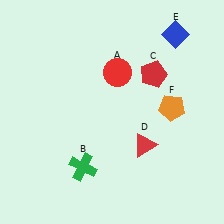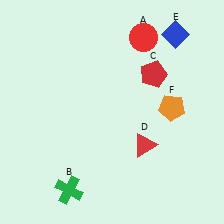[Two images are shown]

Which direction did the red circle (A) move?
The red circle (A) moved up.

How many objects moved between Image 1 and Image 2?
2 objects moved between the two images.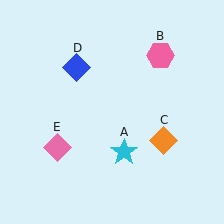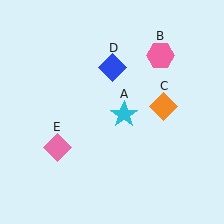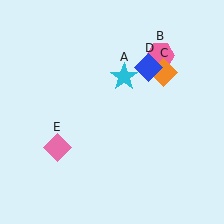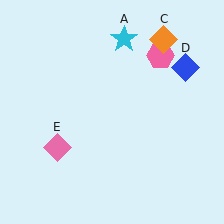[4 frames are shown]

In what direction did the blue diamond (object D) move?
The blue diamond (object D) moved right.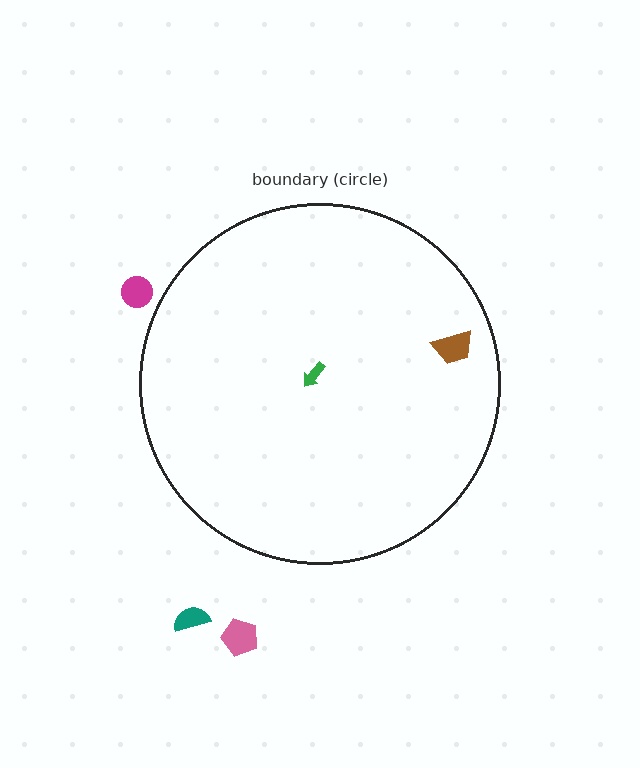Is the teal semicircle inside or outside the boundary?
Outside.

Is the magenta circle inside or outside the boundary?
Outside.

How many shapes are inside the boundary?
2 inside, 3 outside.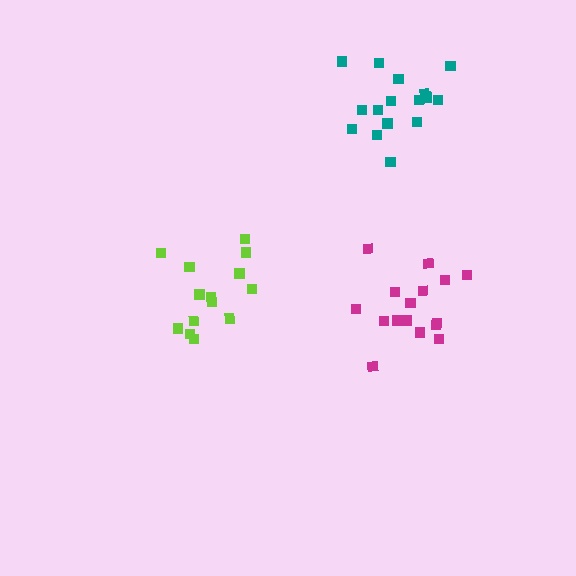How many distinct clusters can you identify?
There are 3 distinct clusters.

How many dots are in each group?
Group 1: 14 dots, Group 2: 16 dots, Group 3: 17 dots (47 total).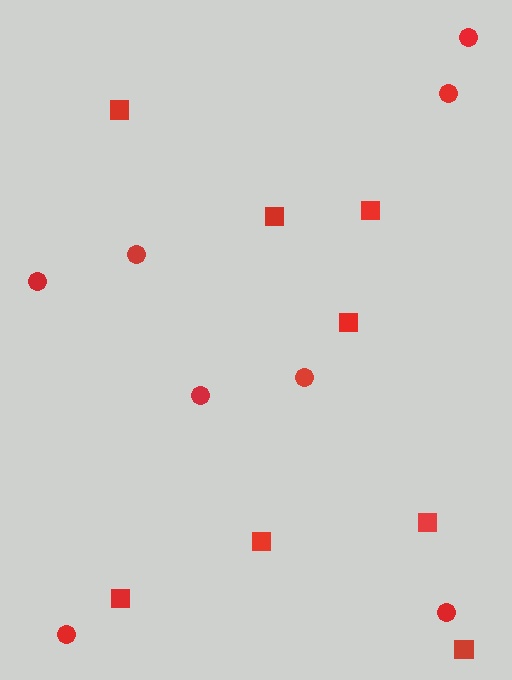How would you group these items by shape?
There are 2 groups: one group of circles (8) and one group of squares (8).